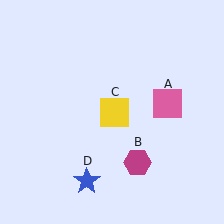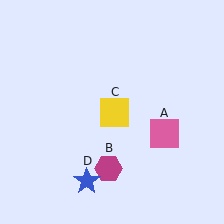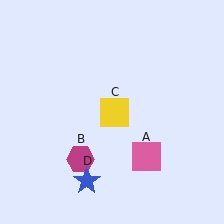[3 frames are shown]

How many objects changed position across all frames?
2 objects changed position: pink square (object A), magenta hexagon (object B).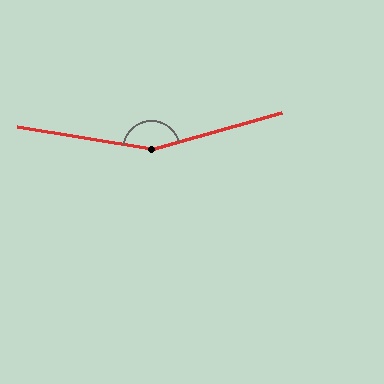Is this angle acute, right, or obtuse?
It is obtuse.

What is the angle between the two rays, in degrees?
Approximately 155 degrees.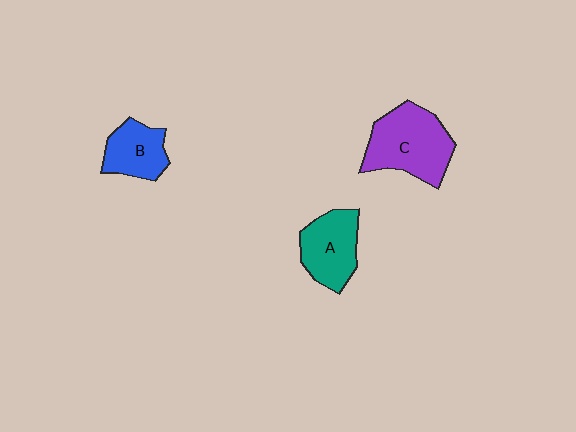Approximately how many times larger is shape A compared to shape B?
Approximately 1.2 times.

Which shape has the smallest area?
Shape B (blue).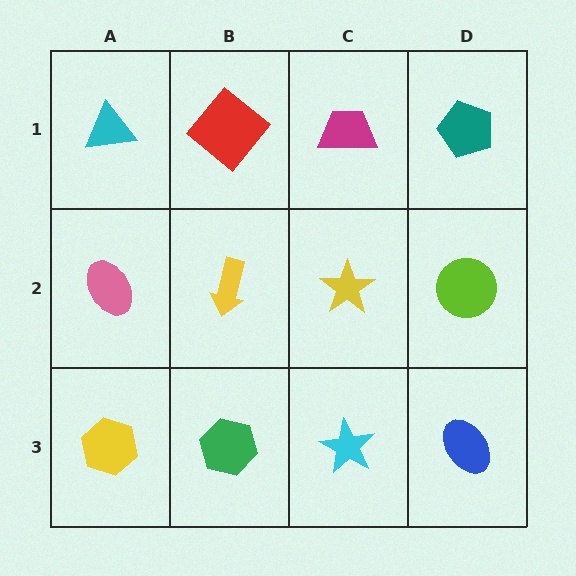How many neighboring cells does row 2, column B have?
4.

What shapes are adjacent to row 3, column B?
A yellow arrow (row 2, column B), a yellow hexagon (row 3, column A), a cyan star (row 3, column C).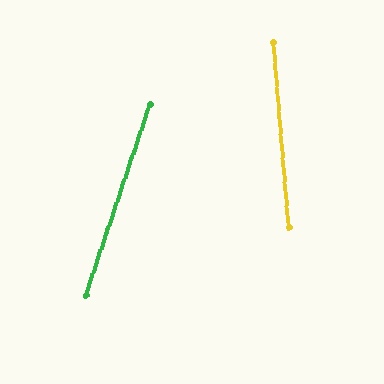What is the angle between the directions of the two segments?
Approximately 23 degrees.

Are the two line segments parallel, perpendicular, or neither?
Neither parallel nor perpendicular — they differ by about 23°.